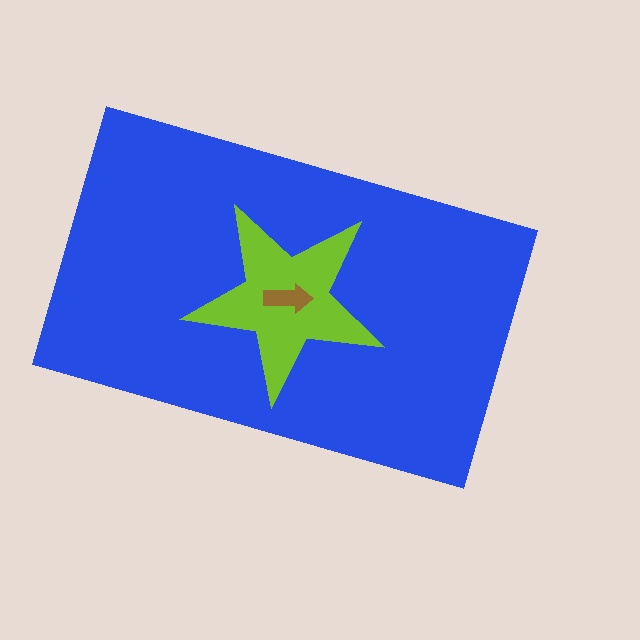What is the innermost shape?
The brown arrow.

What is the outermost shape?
The blue rectangle.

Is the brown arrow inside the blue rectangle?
Yes.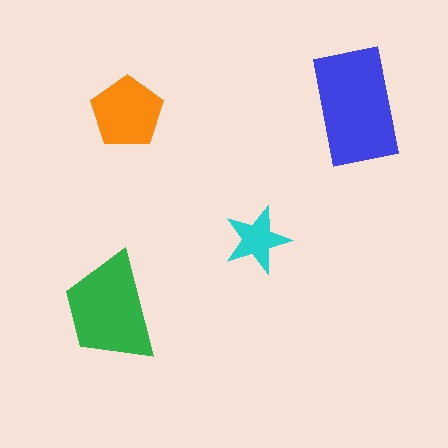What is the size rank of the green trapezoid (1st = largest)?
2nd.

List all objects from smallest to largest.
The cyan star, the orange pentagon, the green trapezoid, the blue rectangle.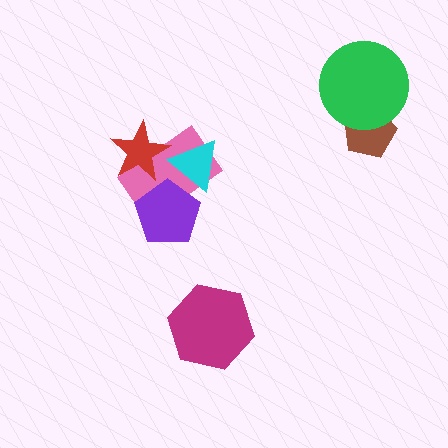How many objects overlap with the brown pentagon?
1 object overlaps with the brown pentagon.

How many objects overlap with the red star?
1 object overlaps with the red star.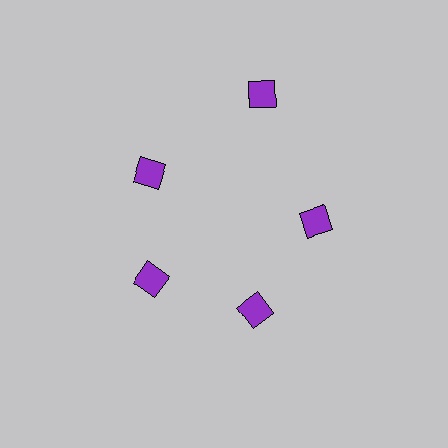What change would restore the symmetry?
The symmetry would be restored by moving it inward, back onto the ring so that all 5 diamonds sit at equal angles and equal distance from the center.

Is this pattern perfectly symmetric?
No. The 5 purple diamonds are arranged in a ring, but one element near the 1 o'clock position is pushed outward from the center, breaking the 5-fold rotational symmetry.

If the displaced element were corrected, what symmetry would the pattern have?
It would have 5-fold rotational symmetry — the pattern would map onto itself every 72 degrees.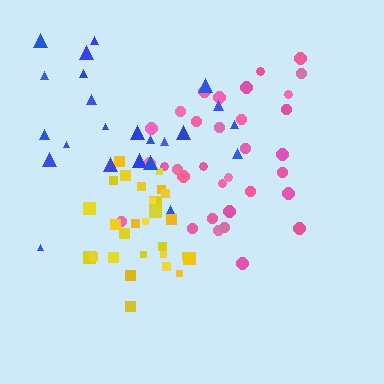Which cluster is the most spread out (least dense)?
Blue.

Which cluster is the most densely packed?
Yellow.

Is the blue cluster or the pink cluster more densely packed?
Pink.